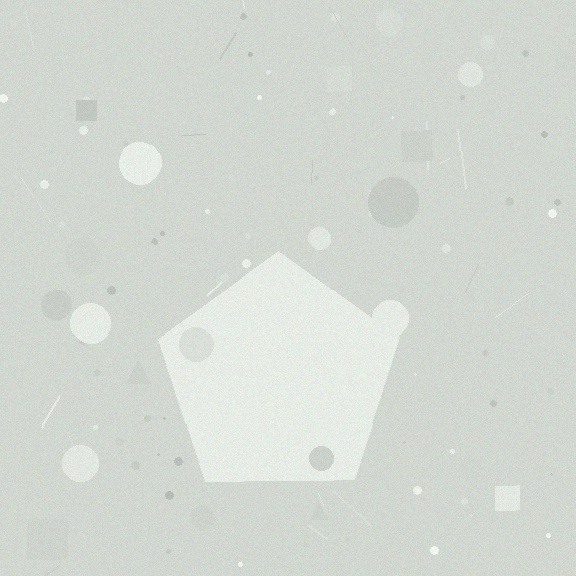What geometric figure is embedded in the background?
A pentagon is embedded in the background.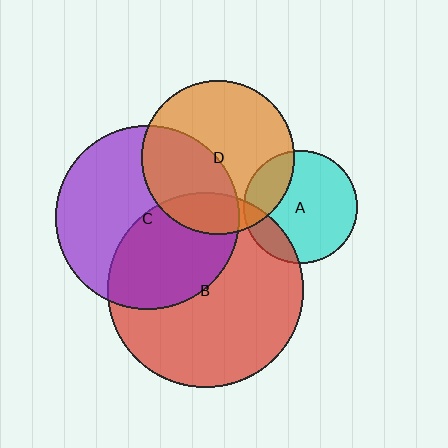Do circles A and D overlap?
Yes.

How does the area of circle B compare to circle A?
Approximately 3.0 times.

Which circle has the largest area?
Circle B (red).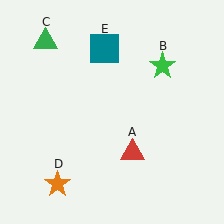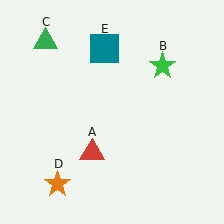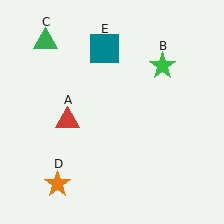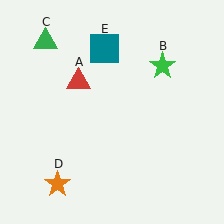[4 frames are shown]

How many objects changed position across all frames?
1 object changed position: red triangle (object A).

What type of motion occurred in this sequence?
The red triangle (object A) rotated clockwise around the center of the scene.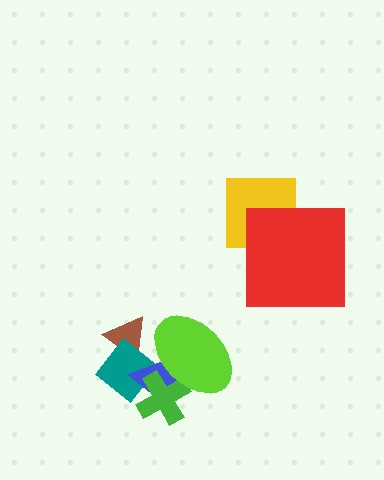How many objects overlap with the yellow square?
1 object overlaps with the yellow square.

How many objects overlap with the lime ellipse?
3 objects overlap with the lime ellipse.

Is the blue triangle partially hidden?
Yes, it is partially covered by another shape.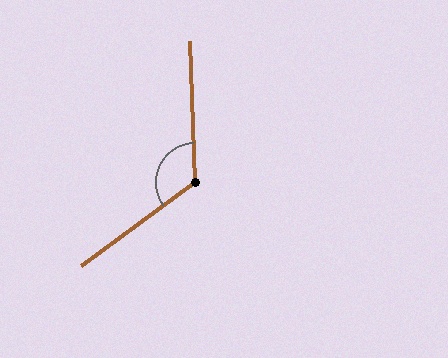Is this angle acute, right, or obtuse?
It is obtuse.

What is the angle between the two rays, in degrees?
Approximately 124 degrees.